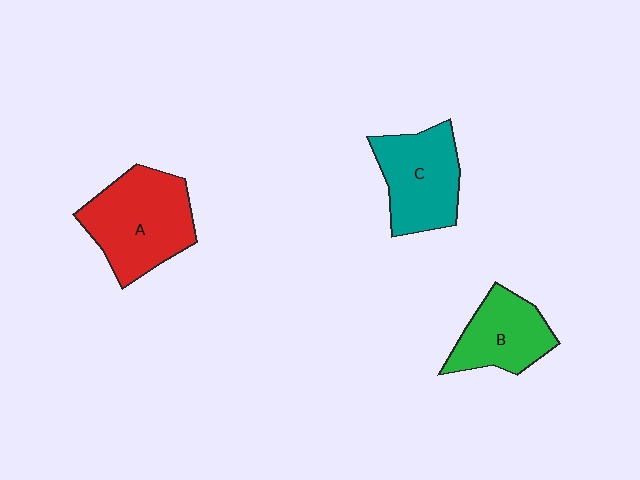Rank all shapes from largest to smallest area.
From largest to smallest: A (red), C (teal), B (green).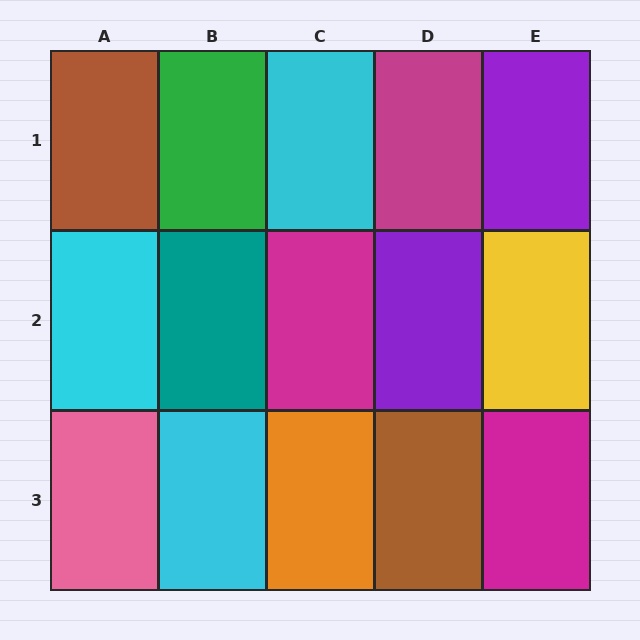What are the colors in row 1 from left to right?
Brown, green, cyan, magenta, purple.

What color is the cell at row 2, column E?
Yellow.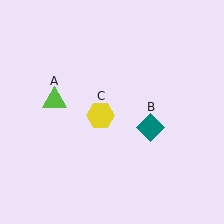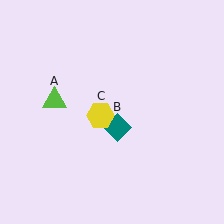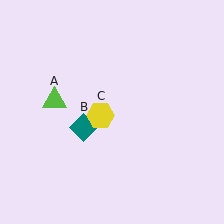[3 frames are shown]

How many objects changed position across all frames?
1 object changed position: teal diamond (object B).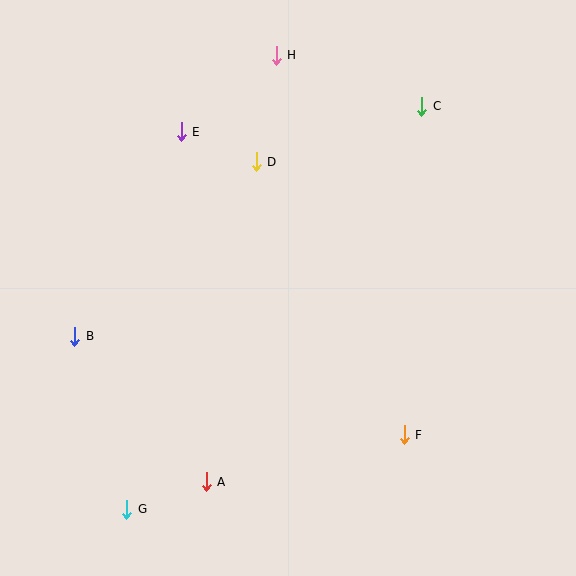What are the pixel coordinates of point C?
Point C is at (422, 106).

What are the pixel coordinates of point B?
Point B is at (75, 336).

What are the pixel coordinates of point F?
Point F is at (404, 435).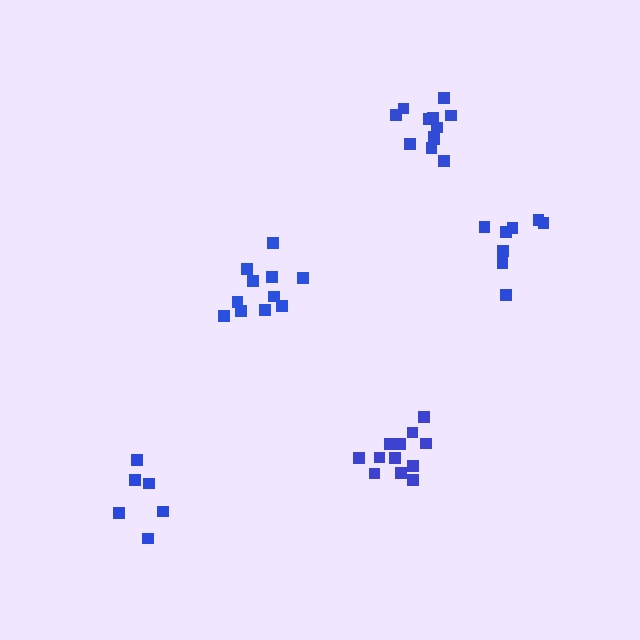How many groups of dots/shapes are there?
There are 5 groups.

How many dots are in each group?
Group 1: 8 dots, Group 2: 11 dots, Group 3: 12 dots, Group 4: 6 dots, Group 5: 12 dots (49 total).